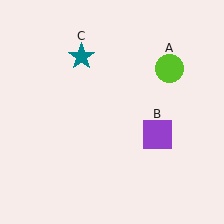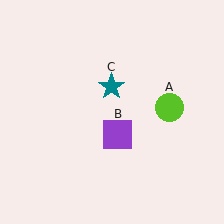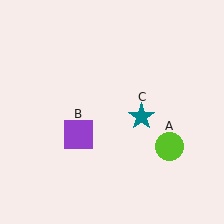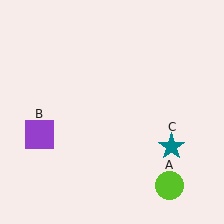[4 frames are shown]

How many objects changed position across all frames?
3 objects changed position: lime circle (object A), purple square (object B), teal star (object C).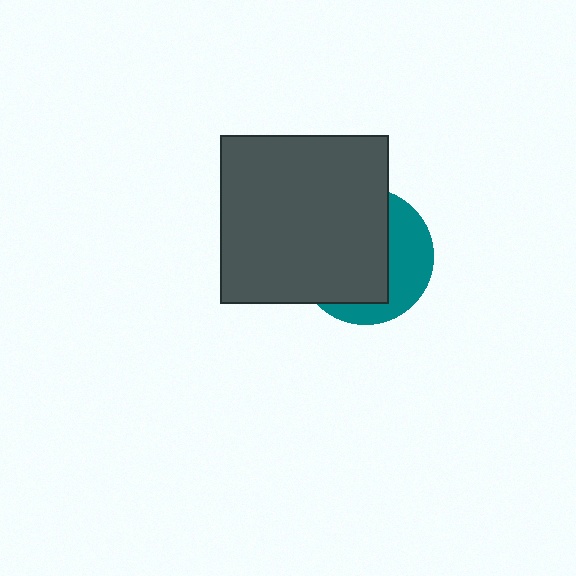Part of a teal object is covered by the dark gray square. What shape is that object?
It is a circle.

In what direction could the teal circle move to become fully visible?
The teal circle could move right. That would shift it out from behind the dark gray square entirely.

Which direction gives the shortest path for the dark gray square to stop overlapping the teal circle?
Moving left gives the shortest separation.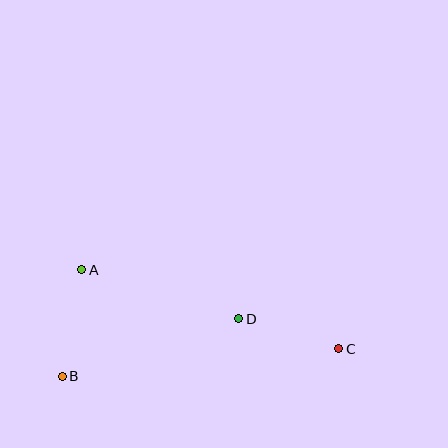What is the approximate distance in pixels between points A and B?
The distance between A and B is approximately 108 pixels.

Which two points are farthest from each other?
Points B and C are farthest from each other.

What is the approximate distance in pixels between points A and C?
The distance between A and C is approximately 269 pixels.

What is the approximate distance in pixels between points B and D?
The distance between B and D is approximately 186 pixels.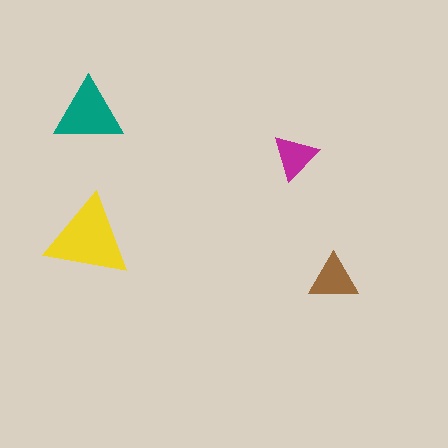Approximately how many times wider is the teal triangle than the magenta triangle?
About 1.5 times wider.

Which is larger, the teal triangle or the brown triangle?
The teal one.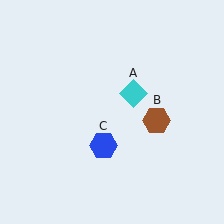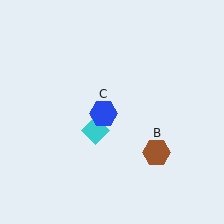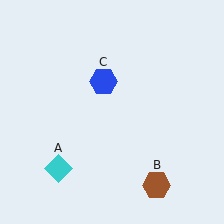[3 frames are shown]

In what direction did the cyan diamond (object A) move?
The cyan diamond (object A) moved down and to the left.